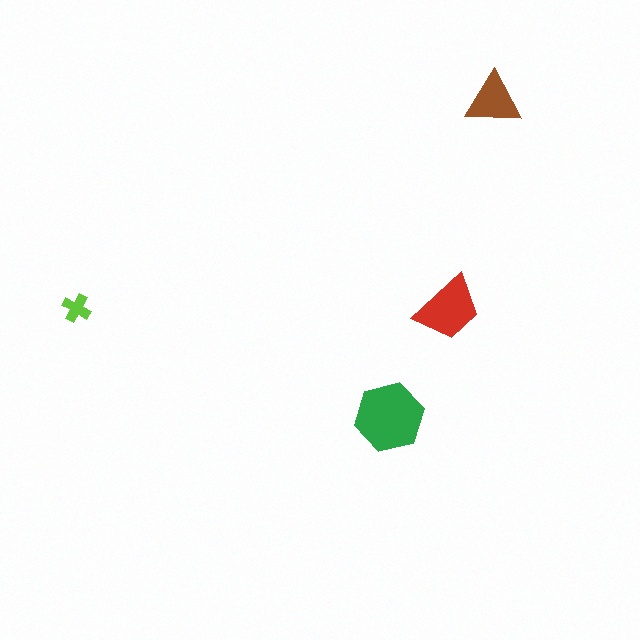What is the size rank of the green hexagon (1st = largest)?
1st.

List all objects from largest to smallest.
The green hexagon, the red trapezoid, the brown triangle, the lime cross.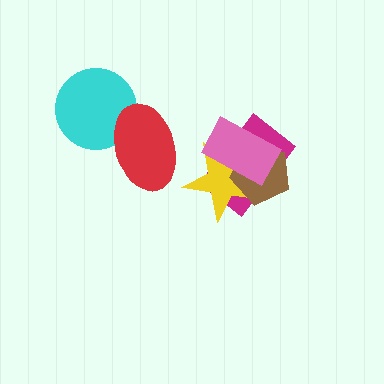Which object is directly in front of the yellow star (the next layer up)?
The brown pentagon is directly in front of the yellow star.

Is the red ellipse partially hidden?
No, no other shape covers it.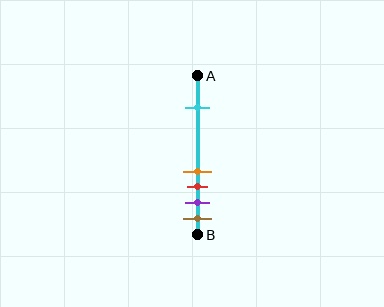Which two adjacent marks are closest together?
The orange and red marks are the closest adjacent pair.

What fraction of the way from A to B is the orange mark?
The orange mark is approximately 60% (0.6) of the way from A to B.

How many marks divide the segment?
There are 5 marks dividing the segment.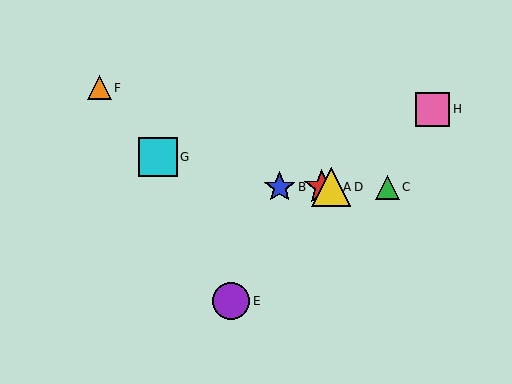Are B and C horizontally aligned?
Yes, both are at y≈187.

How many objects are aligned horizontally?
4 objects (A, B, C, D) are aligned horizontally.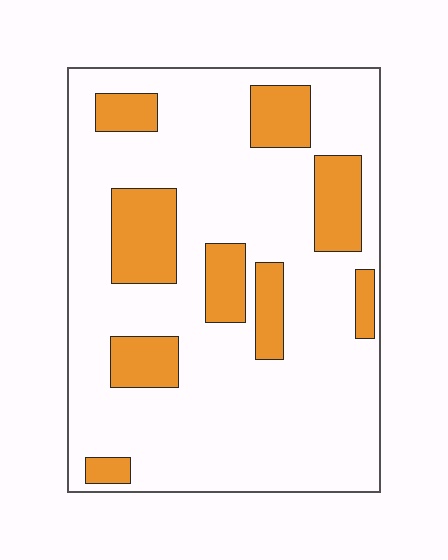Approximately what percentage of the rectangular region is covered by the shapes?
Approximately 20%.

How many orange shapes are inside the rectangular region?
9.